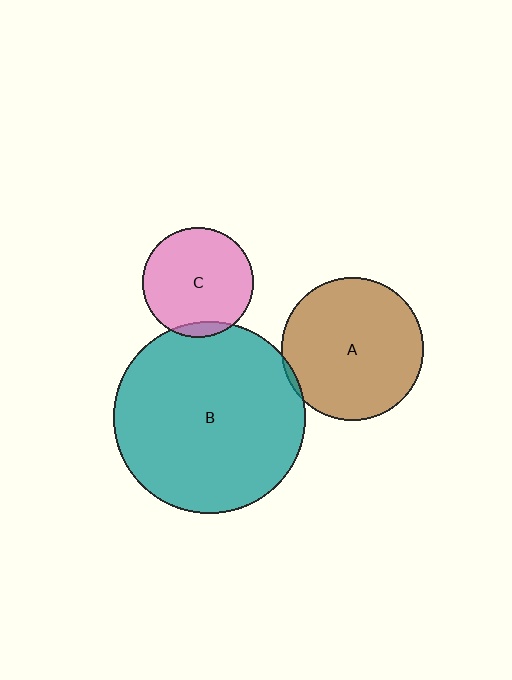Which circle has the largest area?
Circle B (teal).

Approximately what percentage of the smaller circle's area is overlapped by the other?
Approximately 5%.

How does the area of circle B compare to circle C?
Approximately 3.0 times.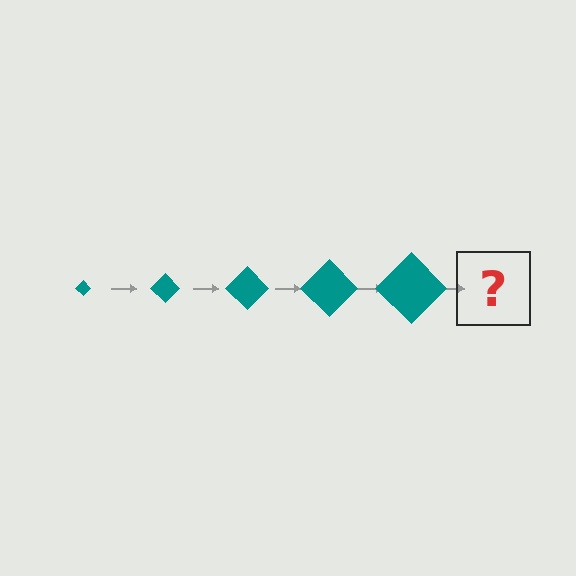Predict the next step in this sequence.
The next step is a teal diamond, larger than the previous one.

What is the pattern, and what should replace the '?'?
The pattern is that the diamond gets progressively larger each step. The '?' should be a teal diamond, larger than the previous one.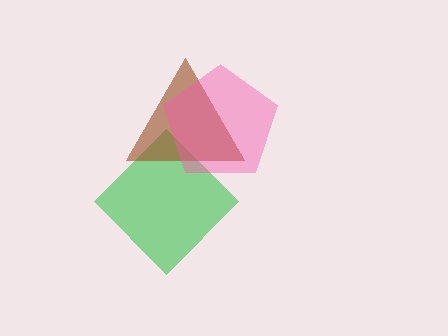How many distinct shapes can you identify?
There are 3 distinct shapes: a green diamond, a brown triangle, a pink pentagon.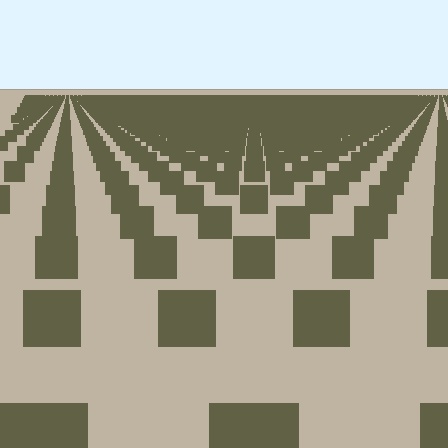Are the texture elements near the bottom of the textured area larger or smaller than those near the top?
Larger. Near the bottom, elements are closer to the viewer and appear at a bigger on-screen size.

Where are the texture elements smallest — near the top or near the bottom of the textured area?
Near the top.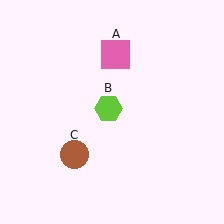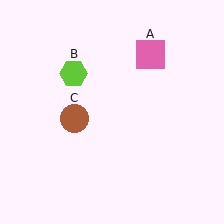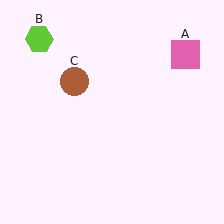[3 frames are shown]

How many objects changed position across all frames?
3 objects changed position: pink square (object A), lime hexagon (object B), brown circle (object C).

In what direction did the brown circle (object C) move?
The brown circle (object C) moved up.